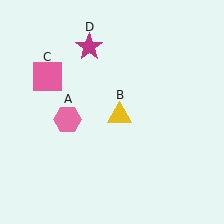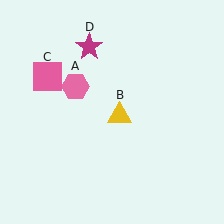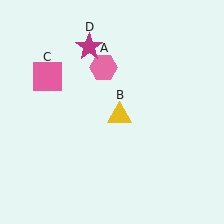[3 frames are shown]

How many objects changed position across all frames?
1 object changed position: pink hexagon (object A).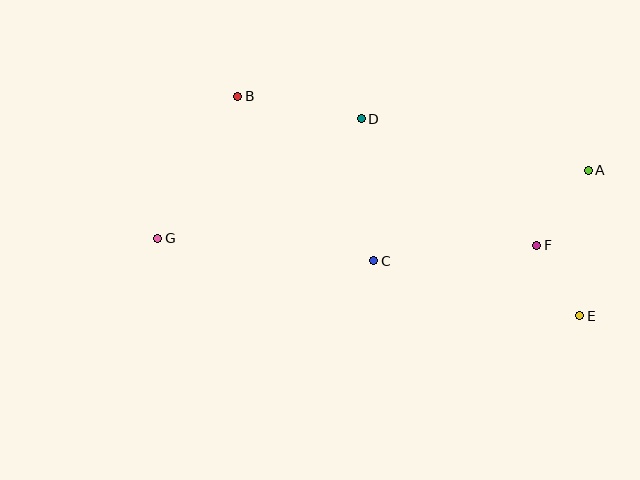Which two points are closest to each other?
Points E and F are closest to each other.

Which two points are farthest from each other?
Points A and G are farthest from each other.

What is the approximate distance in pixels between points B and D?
The distance between B and D is approximately 125 pixels.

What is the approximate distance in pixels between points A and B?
The distance between A and B is approximately 358 pixels.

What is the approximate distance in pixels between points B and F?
The distance between B and F is approximately 334 pixels.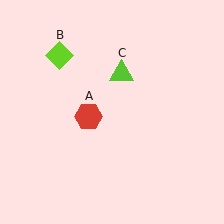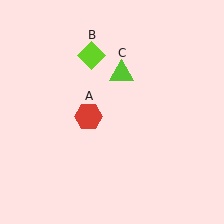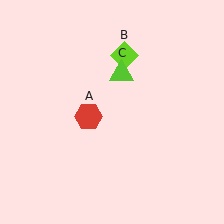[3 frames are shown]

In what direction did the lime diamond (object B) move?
The lime diamond (object B) moved right.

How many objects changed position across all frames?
1 object changed position: lime diamond (object B).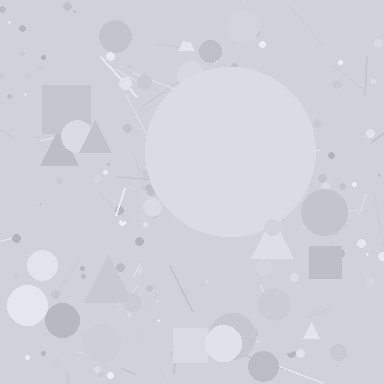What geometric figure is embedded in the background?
A circle is embedded in the background.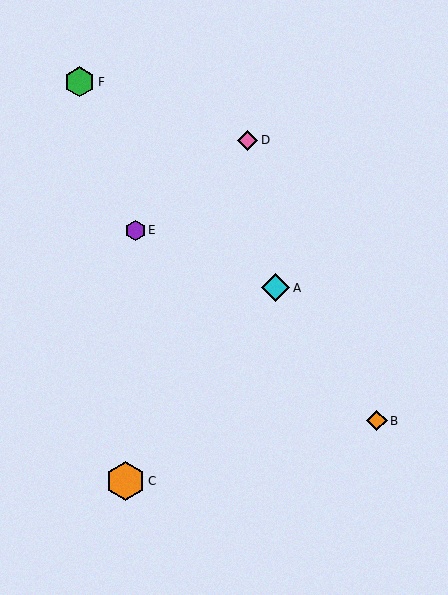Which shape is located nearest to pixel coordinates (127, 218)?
The purple hexagon (labeled E) at (135, 230) is nearest to that location.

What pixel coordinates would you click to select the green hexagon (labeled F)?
Click at (79, 82) to select the green hexagon F.